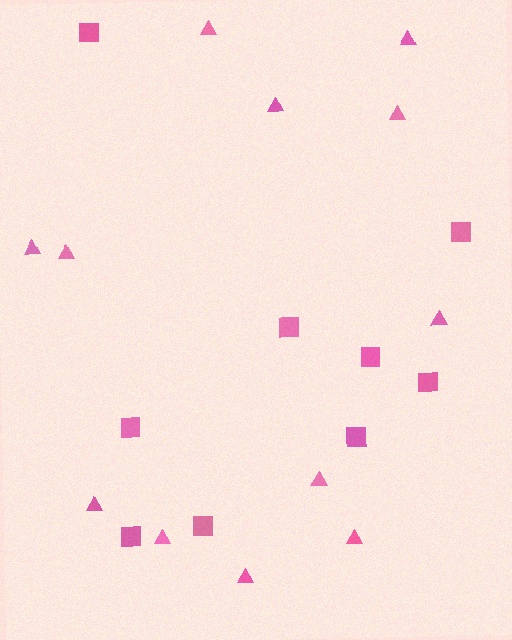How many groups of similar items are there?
There are 2 groups: one group of squares (9) and one group of triangles (12).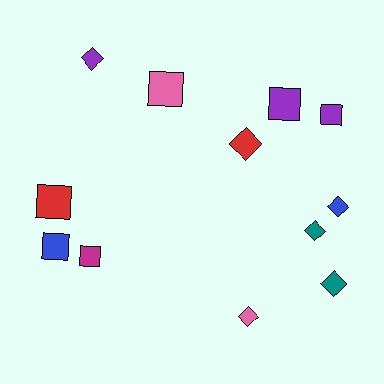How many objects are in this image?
There are 12 objects.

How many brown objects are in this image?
There are no brown objects.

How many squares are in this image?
There are 6 squares.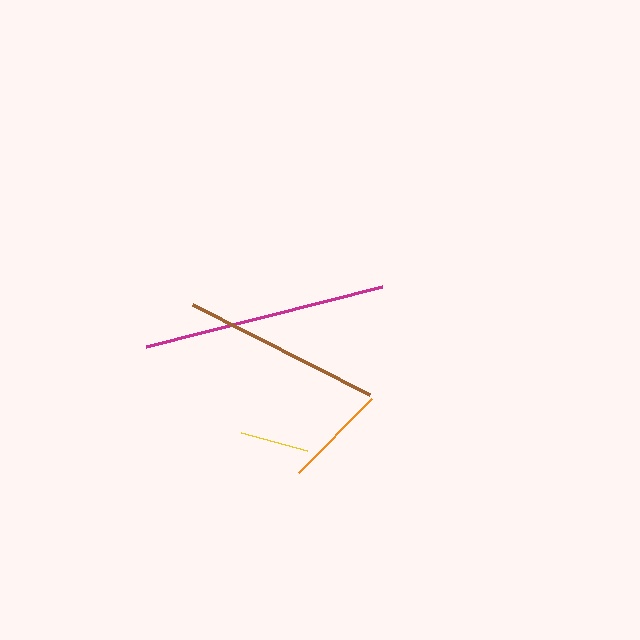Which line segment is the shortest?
The yellow line is the shortest at approximately 69 pixels.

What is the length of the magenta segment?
The magenta segment is approximately 244 pixels long.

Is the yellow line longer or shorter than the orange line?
The orange line is longer than the yellow line.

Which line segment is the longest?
The magenta line is the longest at approximately 244 pixels.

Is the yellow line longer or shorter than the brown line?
The brown line is longer than the yellow line.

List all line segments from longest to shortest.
From longest to shortest: magenta, brown, orange, yellow.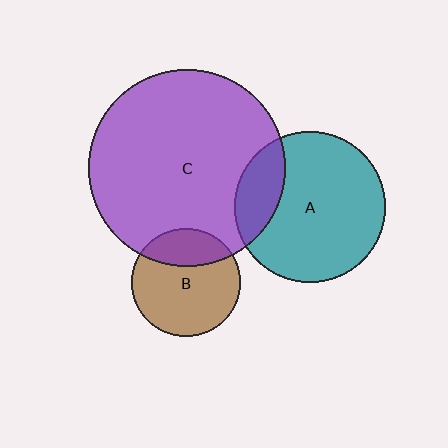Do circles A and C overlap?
Yes.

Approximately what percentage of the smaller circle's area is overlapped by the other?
Approximately 20%.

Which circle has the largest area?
Circle C (purple).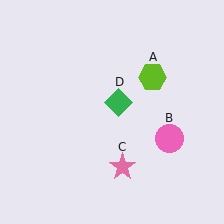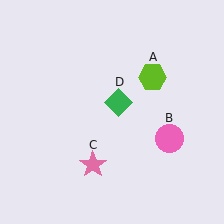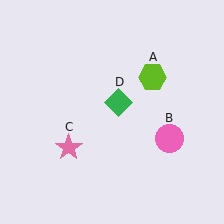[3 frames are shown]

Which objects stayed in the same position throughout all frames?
Lime hexagon (object A) and pink circle (object B) and green diamond (object D) remained stationary.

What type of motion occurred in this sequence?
The pink star (object C) rotated clockwise around the center of the scene.